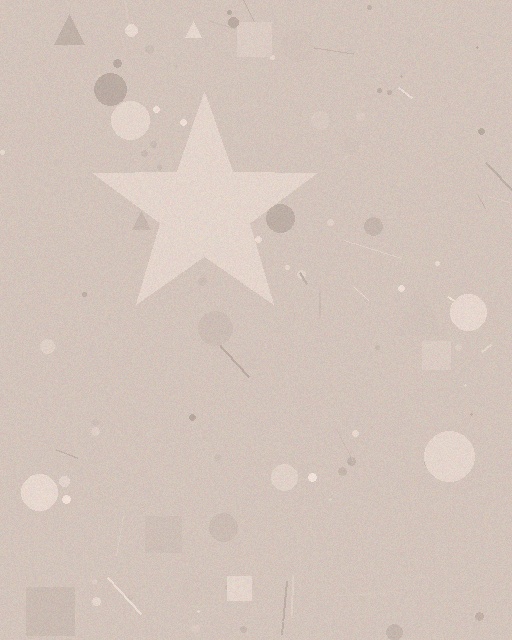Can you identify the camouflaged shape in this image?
The camouflaged shape is a star.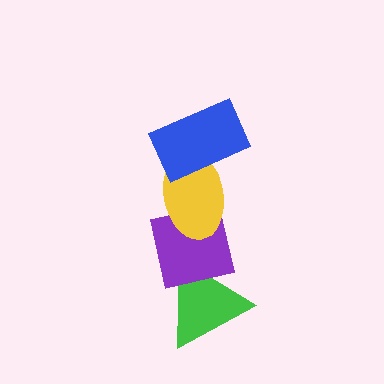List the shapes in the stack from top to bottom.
From top to bottom: the blue rectangle, the yellow ellipse, the purple square, the green triangle.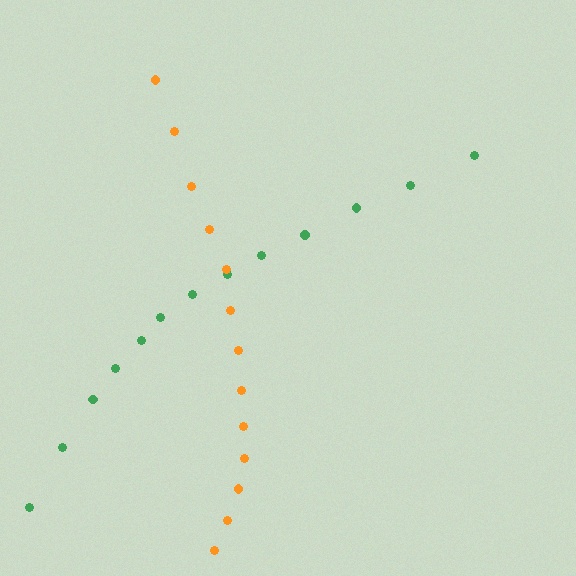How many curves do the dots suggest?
There are 2 distinct paths.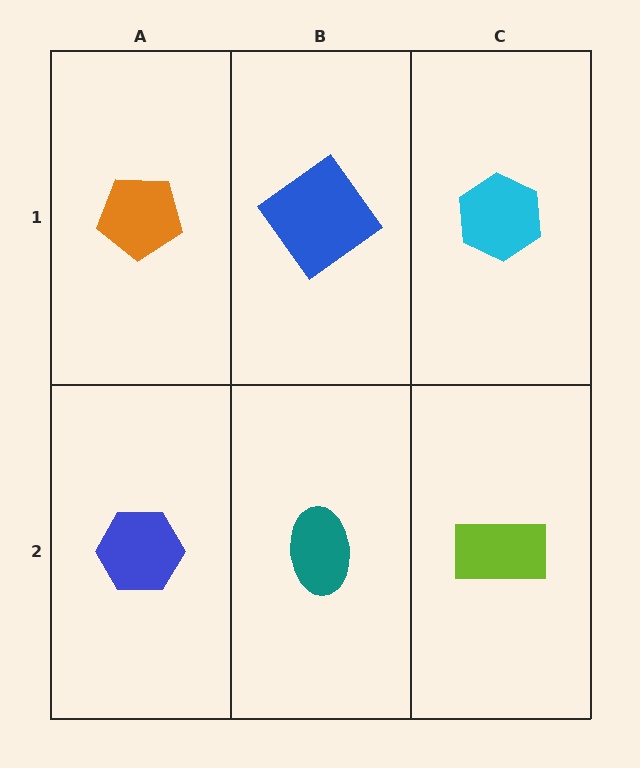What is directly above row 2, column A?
An orange pentagon.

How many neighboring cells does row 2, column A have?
2.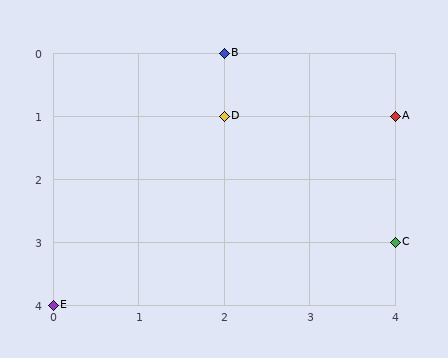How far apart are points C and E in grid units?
Points C and E are 4 columns and 1 row apart (about 4.1 grid units diagonally).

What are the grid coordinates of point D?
Point D is at grid coordinates (2, 1).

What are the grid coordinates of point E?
Point E is at grid coordinates (0, 4).